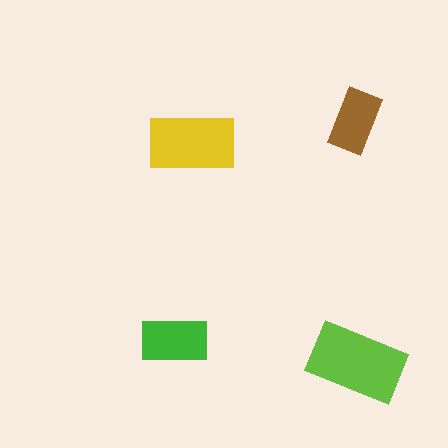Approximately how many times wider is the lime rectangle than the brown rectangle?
About 1.5 times wider.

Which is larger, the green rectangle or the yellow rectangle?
The yellow one.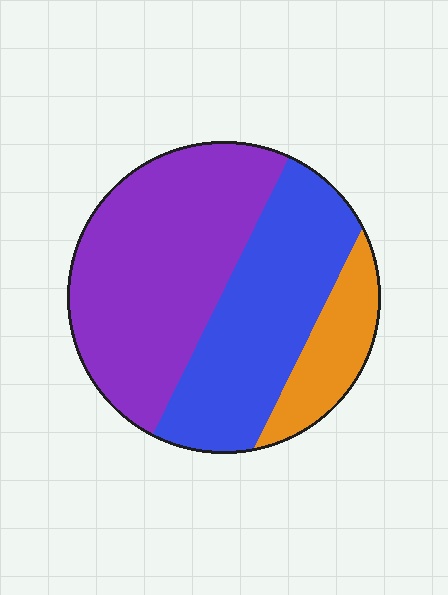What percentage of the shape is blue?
Blue covers about 35% of the shape.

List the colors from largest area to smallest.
From largest to smallest: purple, blue, orange.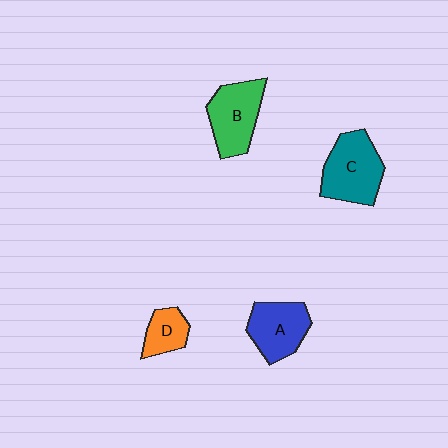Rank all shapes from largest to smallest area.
From largest to smallest: C (teal), B (green), A (blue), D (orange).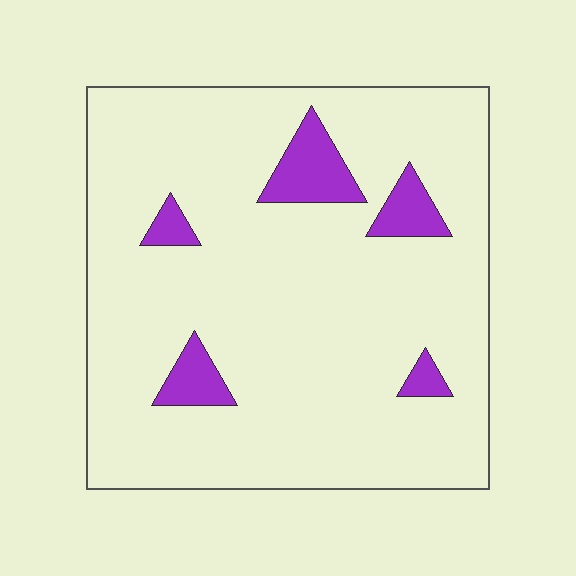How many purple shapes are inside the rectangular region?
5.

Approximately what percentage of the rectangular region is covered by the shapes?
Approximately 10%.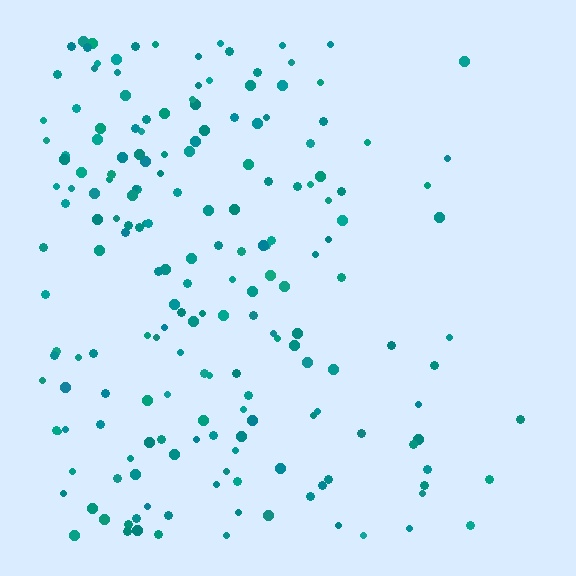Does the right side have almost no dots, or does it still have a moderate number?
Still a moderate number, just noticeably fewer than the left.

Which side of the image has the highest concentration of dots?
The left.